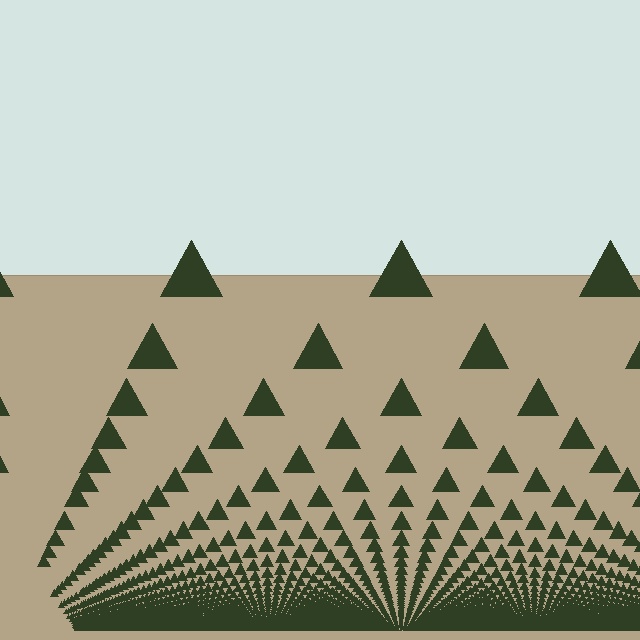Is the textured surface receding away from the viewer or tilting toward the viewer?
The surface appears to tilt toward the viewer. Texture elements get larger and sparser toward the top.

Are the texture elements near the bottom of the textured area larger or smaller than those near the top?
Smaller. The gradient is inverted — elements near the bottom are smaller and denser.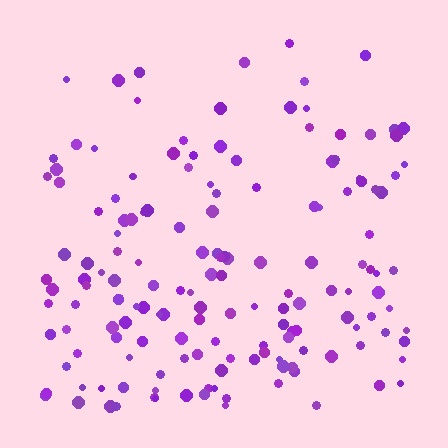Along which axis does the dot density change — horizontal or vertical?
Vertical.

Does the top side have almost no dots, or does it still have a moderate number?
Still a moderate number, just noticeably fewer than the bottom.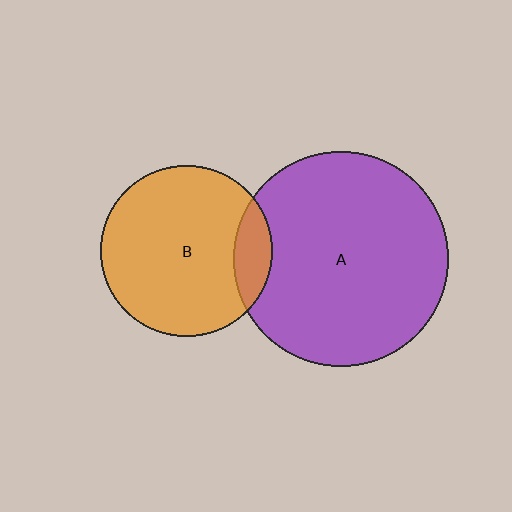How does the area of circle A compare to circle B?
Approximately 1.6 times.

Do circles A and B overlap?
Yes.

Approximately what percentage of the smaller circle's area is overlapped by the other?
Approximately 15%.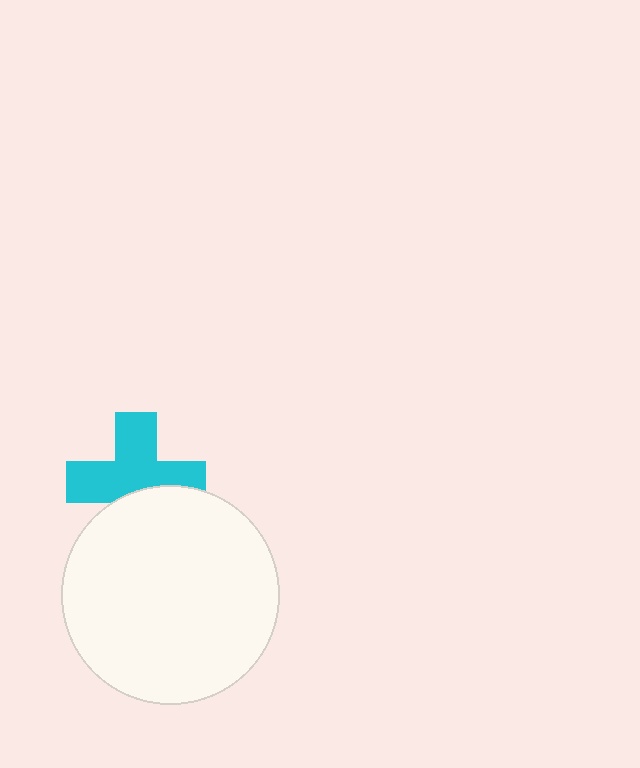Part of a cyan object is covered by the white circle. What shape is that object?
It is a cross.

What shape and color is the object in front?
The object in front is a white circle.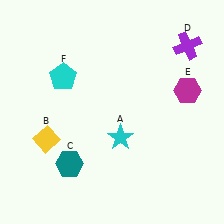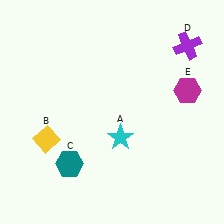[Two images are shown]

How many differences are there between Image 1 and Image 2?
There is 1 difference between the two images.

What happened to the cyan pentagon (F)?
The cyan pentagon (F) was removed in Image 2. It was in the top-left area of Image 1.